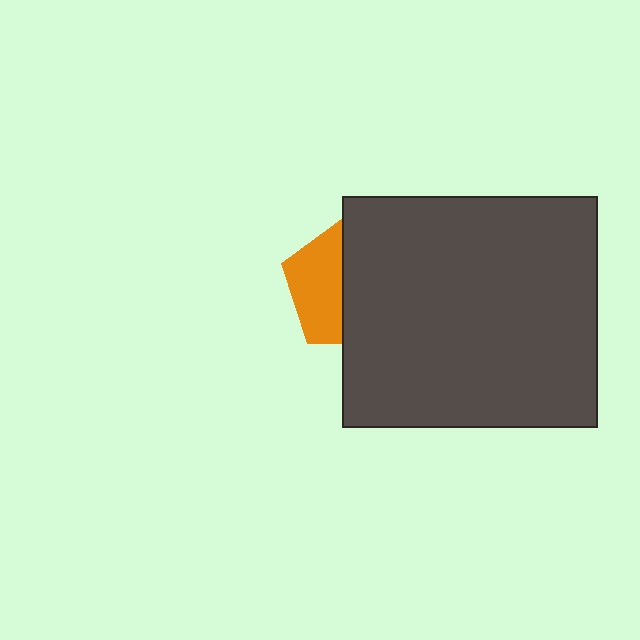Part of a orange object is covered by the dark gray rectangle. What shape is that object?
It is a pentagon.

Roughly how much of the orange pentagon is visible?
A small part of it is visible (roughly 42%).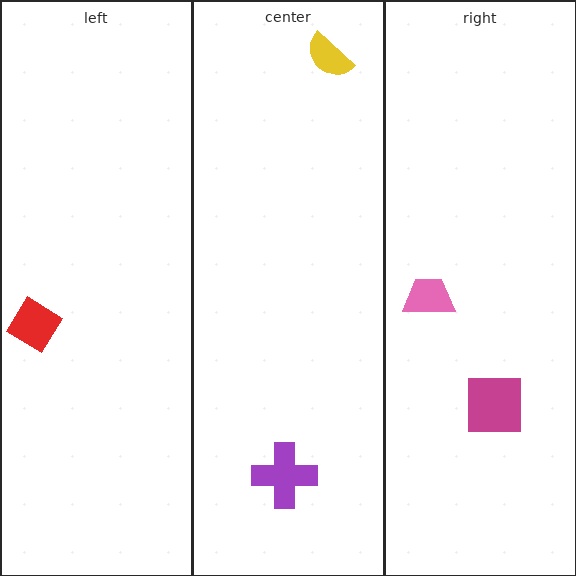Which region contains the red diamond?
The left region.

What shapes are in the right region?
The pink trapezoid, the magenta square.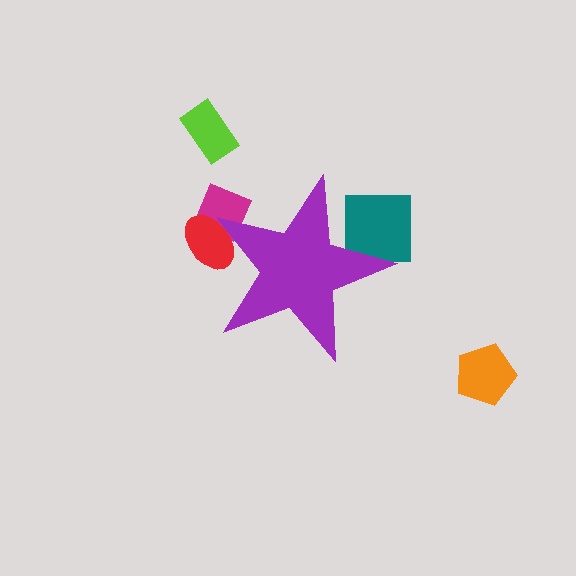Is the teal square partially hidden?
Yes, the teal square is partially hidden behind the purple star.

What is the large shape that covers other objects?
A purple star.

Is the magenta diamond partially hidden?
Yes, the magenta diamond is partially hidden behind the purple star.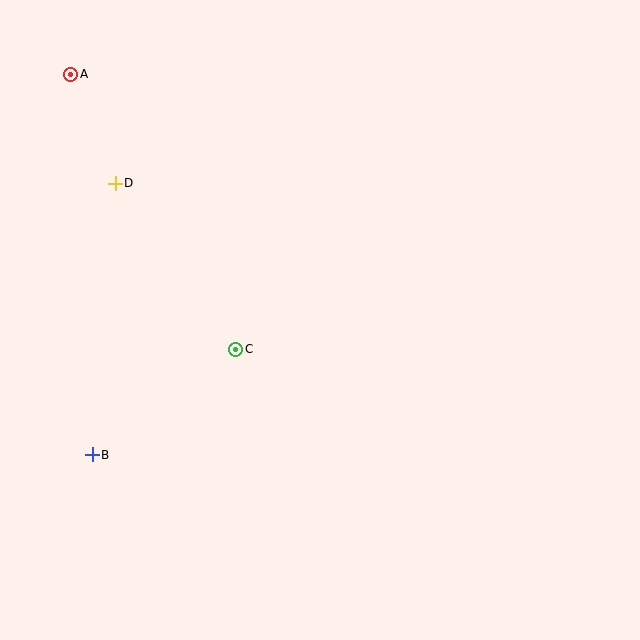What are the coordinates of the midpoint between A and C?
The midpoint between A and C is at (153, 212).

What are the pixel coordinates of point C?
Point C is at (236, 349).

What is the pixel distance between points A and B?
The distance between A and B is 381 pixels.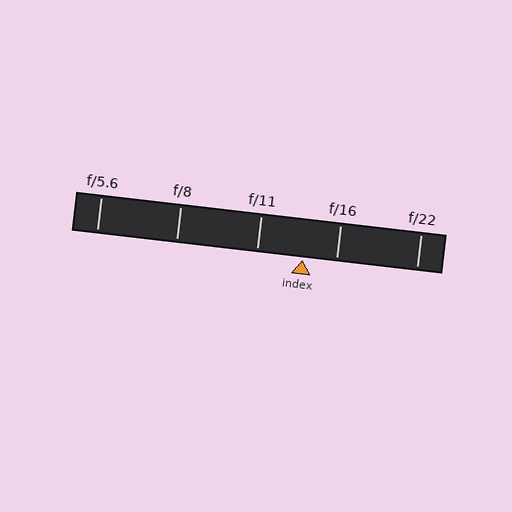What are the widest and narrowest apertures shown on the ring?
The widest aperture shown is f/5.6 and the narrowest is f/22.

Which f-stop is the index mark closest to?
The index mark is closest to f/16.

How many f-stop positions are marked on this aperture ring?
There are 5 f-stop positions marked.